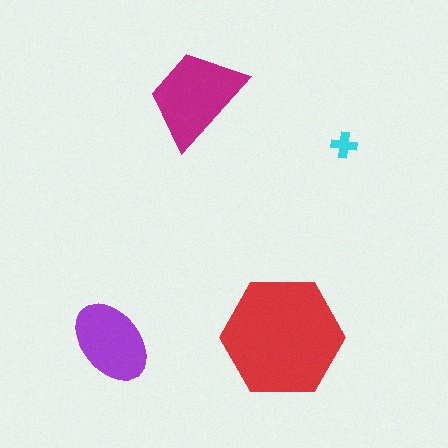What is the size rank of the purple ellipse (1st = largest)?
3rd.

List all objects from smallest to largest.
The cyan cross, the purple ellipse, the magenta trapezoid, the red hexagon.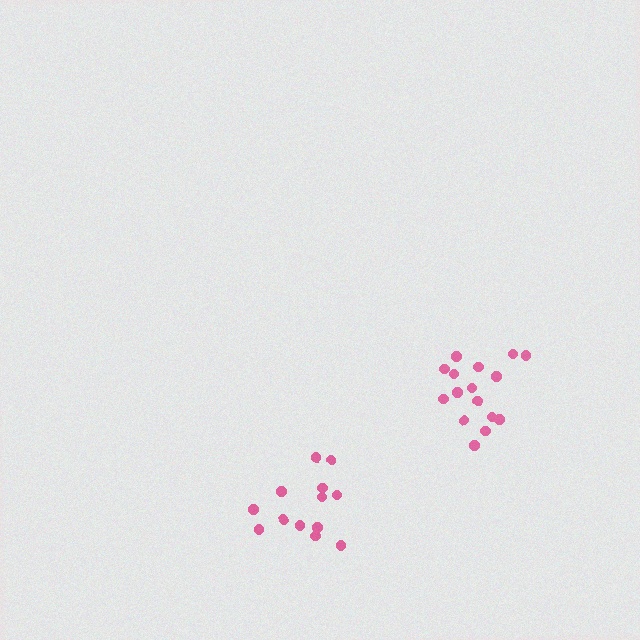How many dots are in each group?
Group 1: 13 dots, Group 2: 16 dots (29 total).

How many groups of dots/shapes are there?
There are 2 groups.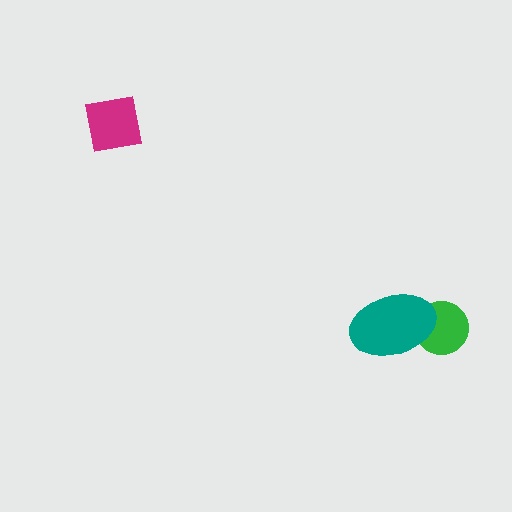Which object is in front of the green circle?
The teal ellipse is in front of the green circle.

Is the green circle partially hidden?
Yes, it is partially covered by another shape.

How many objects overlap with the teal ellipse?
1 object overlaps with the teal ellipse.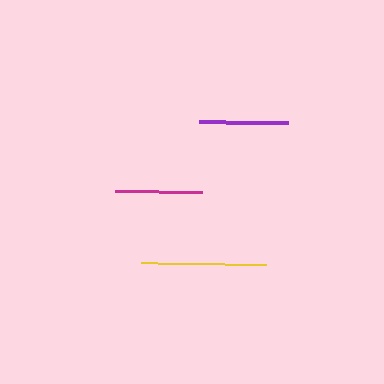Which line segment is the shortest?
The magenta line is the shortest at approximately 87 pixels.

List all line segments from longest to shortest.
From longest to shortest: yellow, purple, magenta.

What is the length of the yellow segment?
The yellow segment is approximately 125 pixels long.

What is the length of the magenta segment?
The magenta segment is approximately 87 pixels long.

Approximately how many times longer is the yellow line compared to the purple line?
The yellow line is approximately 1.4 times the length of the purple line.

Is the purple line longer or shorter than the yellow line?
The yellow line is longer than the purple line.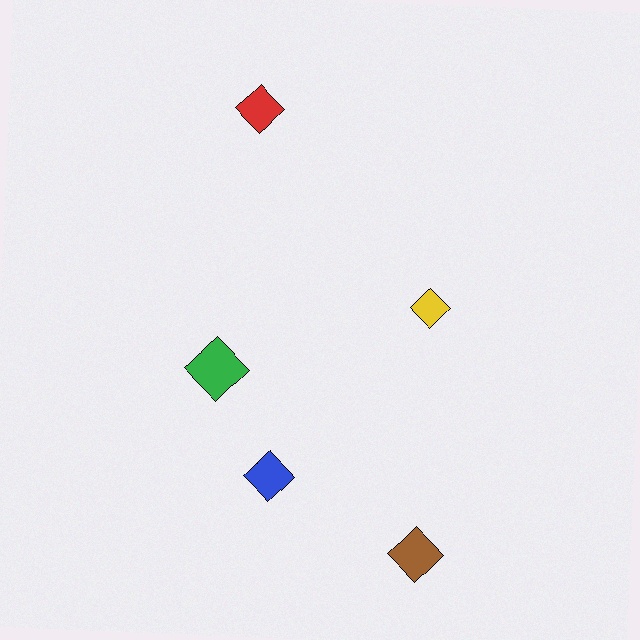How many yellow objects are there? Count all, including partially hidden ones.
There is 1 yellow object.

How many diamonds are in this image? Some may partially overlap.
There are 5 diamonds.